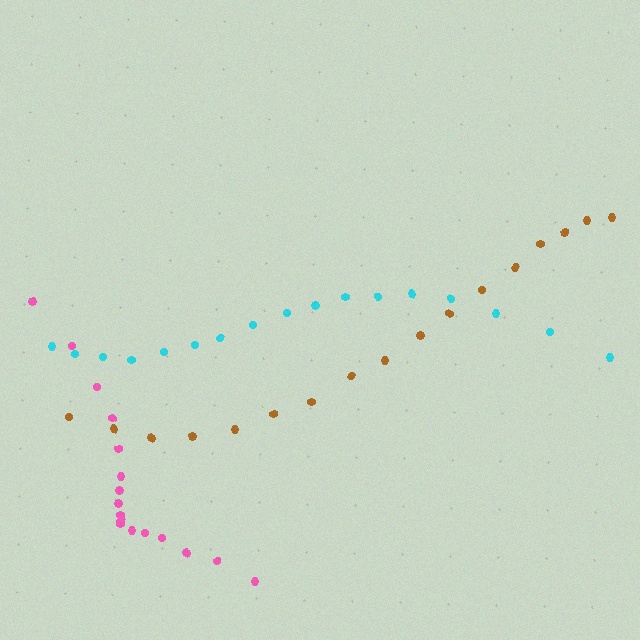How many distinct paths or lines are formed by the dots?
There are 3 distinct paths.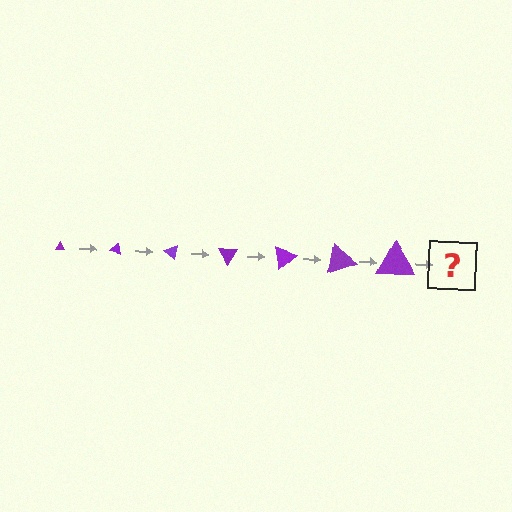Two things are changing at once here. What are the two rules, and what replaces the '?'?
The two rules are that the triangle grows larger each step and it rotates 20 degrees each step. The '?' should be a triangle, larger than the previous one and rotated 140 degrees from the start.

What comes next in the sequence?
The next element should be a triangle, larger than the previous one and rotated 140 degrees from the start.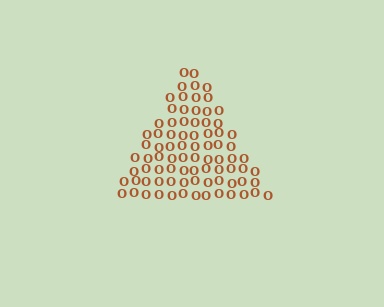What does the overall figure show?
The overall figure shows a triangle.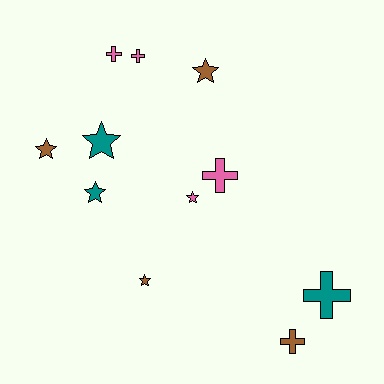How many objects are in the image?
There are 11 objects.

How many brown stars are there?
There are 3 brown stars.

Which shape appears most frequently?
Star, with 6 objects.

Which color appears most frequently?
Pink, with 4 objects.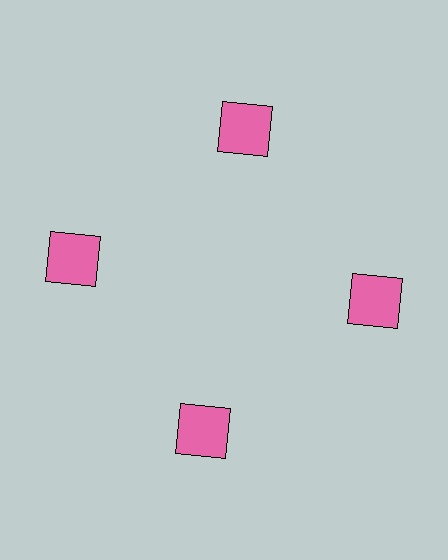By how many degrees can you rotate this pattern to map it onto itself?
The pattern maps onto itself every 90 degrees of rotation.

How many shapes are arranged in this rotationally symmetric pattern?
There are 4 shapes, arranged in 4 groups of 1.